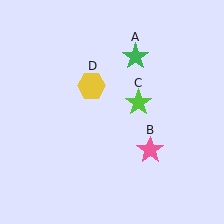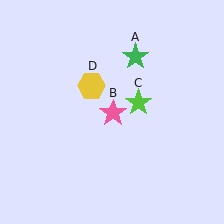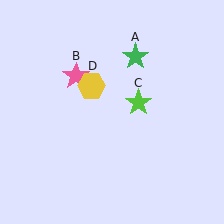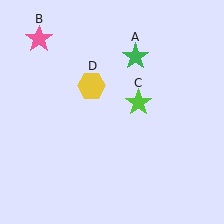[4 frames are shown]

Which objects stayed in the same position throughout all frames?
Green star (object A) and lime star (object C) and yellow hexagon (object D) remained stationary.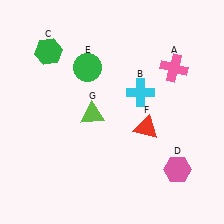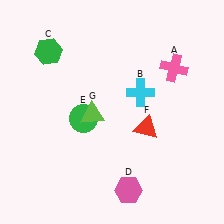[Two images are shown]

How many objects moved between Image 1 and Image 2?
2 objects moved between the two images.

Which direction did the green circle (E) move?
The green circle (E) moved down.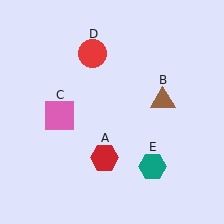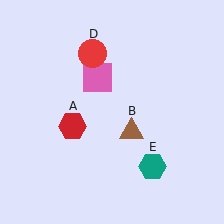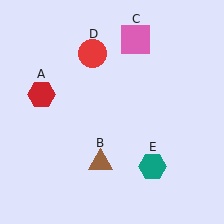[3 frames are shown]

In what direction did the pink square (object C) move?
The pink square (object C) moved up and to the right.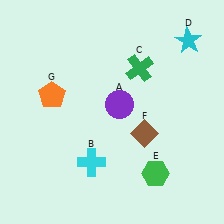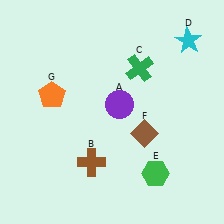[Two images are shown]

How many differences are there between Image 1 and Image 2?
There is 1 difference between the two images.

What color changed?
The cross (B) changed from cyan in Image 1 to brown in Image 2.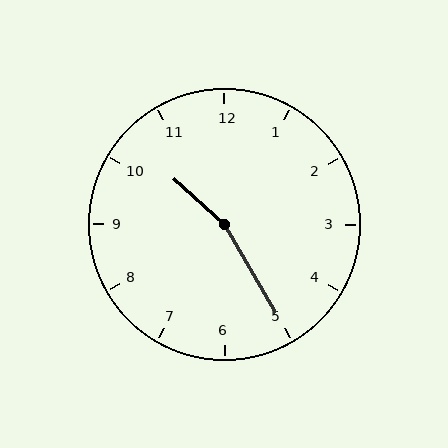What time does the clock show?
10:25.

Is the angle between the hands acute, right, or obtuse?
It is obtuse.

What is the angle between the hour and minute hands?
Approximately 162 degrees.